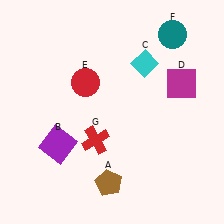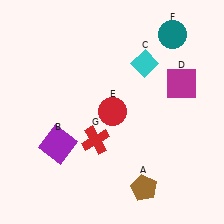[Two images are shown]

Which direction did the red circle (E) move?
The red circle (E) moved down.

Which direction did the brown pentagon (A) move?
The brown pentagon (A) moved right.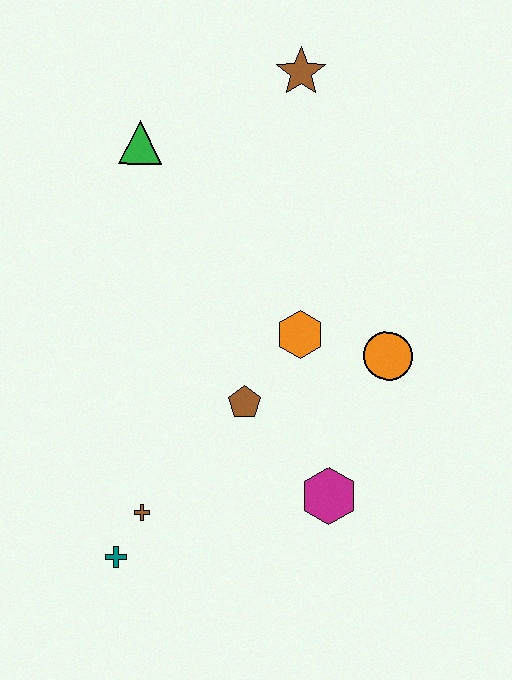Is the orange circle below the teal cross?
No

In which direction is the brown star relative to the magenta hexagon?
The brown star is above the magenta hexagon.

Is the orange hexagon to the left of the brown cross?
No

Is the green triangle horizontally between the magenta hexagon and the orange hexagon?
No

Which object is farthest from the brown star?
The teal cross is farthest from the brown star.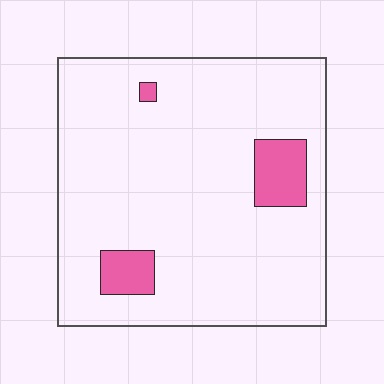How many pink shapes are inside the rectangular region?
3.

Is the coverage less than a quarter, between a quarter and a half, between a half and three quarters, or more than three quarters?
Less than a quarter.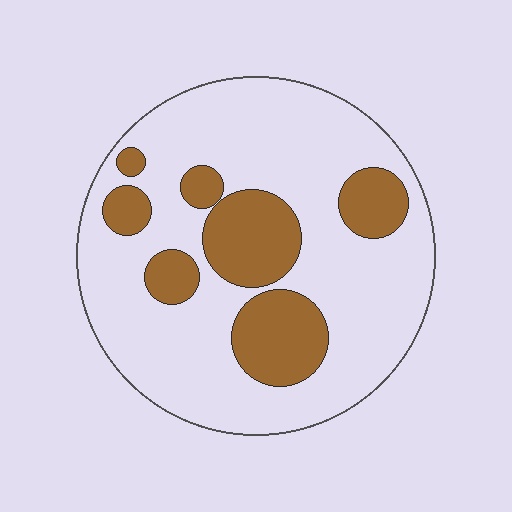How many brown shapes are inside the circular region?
7.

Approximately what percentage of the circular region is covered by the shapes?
Approximately 25%.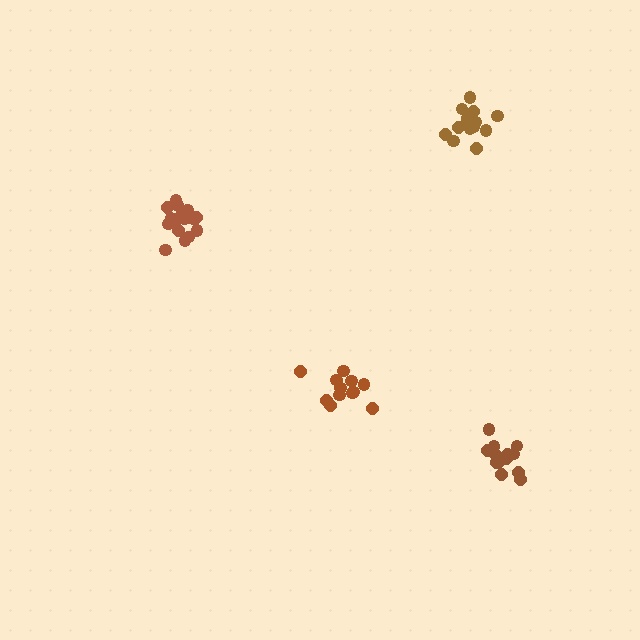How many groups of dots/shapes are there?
There are 4 groups.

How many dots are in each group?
Group 1: 14 dots, Group 2: 14 dots, Group 3: 12 dots, Group 4: 16 dots (56 total).